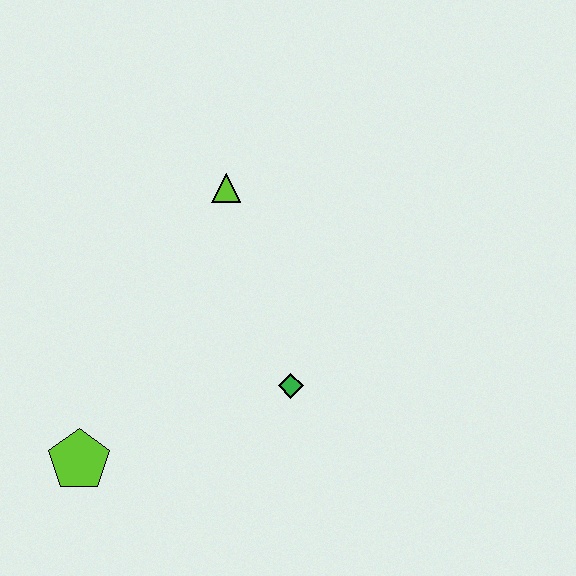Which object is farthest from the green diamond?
The lime pentagon is farthest from the green diamond.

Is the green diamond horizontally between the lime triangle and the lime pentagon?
No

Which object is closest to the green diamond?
The lime triangle is closest to the green diamond.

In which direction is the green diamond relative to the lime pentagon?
The green diamond is to the right of the lime pentagon.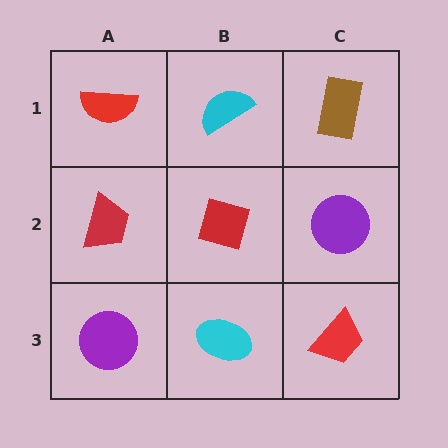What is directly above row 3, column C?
A purple circle.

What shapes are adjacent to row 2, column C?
A brown rectangle (row 1, column C), a red trapezoid (row 3, column C), a red diamond (row 2, column B).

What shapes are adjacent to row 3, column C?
A purple circle (row 2, column C), a cyan ellipse (row 3, column B).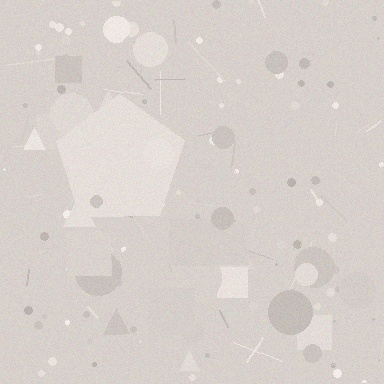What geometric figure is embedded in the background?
A pentagon is embedded in the background.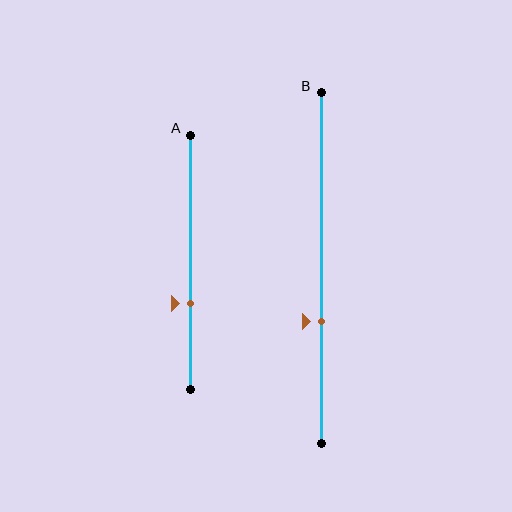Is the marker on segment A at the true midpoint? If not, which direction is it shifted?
No, the marker on segment A is shifted downward by about 16% of the segment length.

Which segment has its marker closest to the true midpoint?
Segment B has its marker closest to the true midpoint.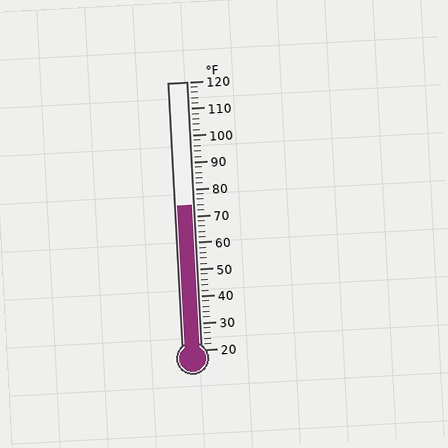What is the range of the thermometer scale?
The thermometer scale ranges from 20°F to 120°F.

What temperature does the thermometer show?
The thermometer shows approximately 74°F.